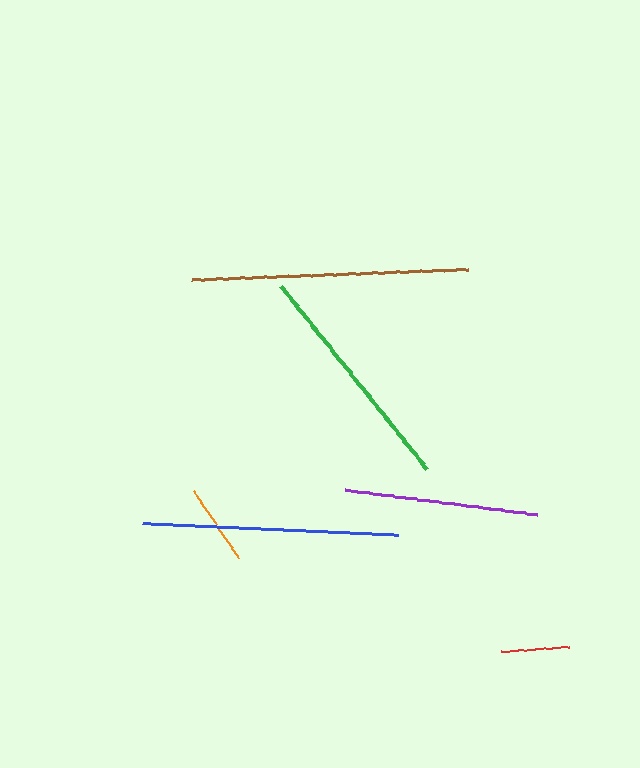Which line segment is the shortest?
The red line is the shortest at approximately 68 pixels.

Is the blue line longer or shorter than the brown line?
The brown line is longer than the blue line.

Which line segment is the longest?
The brown line is the longest at approximately 277 pixels.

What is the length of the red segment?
The red segment is approximately 68 pixels long.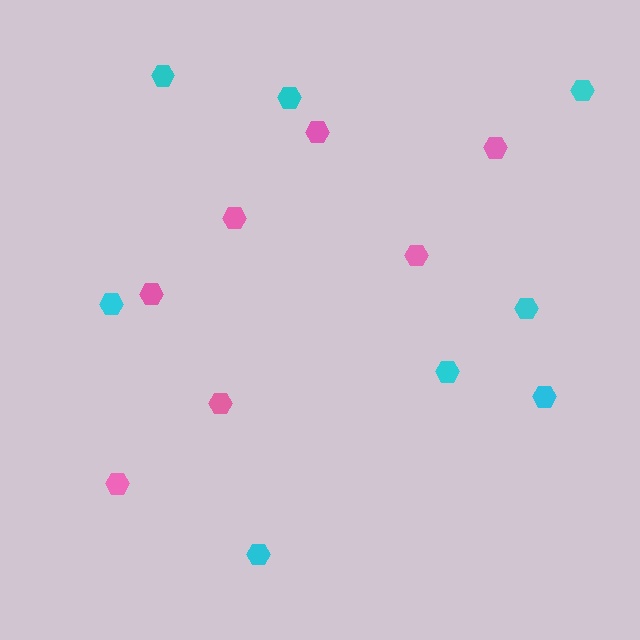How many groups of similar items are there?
There are 2 groups: one group of pink hexagons (7) and one group of cyan hexagons (8).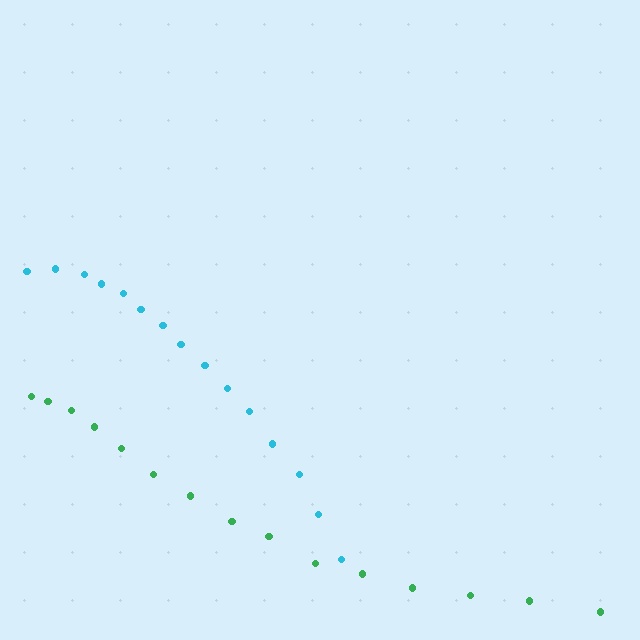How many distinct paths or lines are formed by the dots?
There are 2 distinct paths.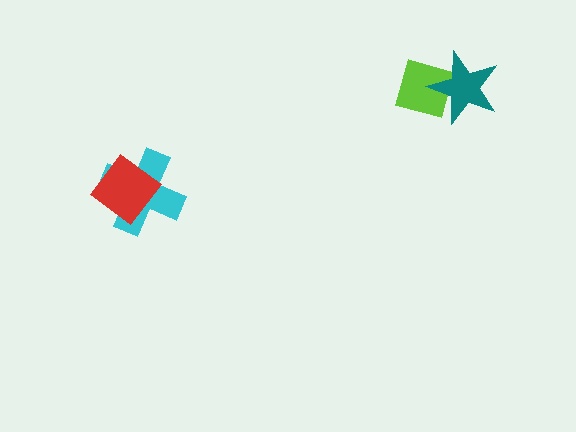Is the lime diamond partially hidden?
Yes, it is partially covered by another shape.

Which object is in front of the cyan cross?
The red diamond is in front of the cyan cross.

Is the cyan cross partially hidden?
Yes, it is partially covered by another shape.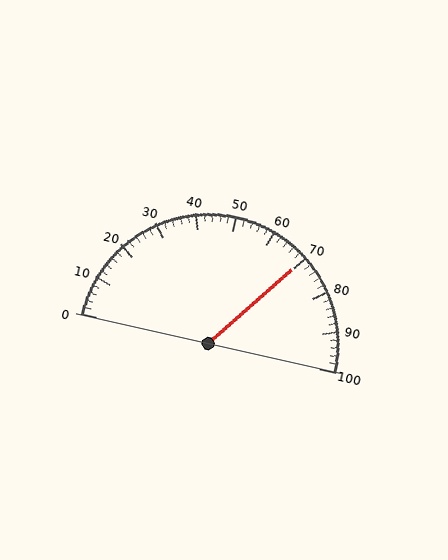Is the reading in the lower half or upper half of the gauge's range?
The reading is in the upper half of the range (0 to 100).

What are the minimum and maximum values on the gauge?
The gauge ranges from 0 to 100.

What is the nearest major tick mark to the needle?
The nearest major tick mark is 70.